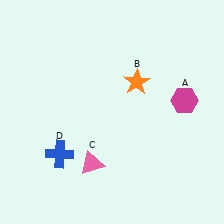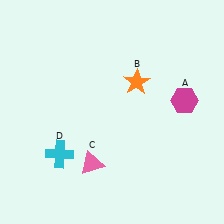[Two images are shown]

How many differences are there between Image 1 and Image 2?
There is 1 difference between the two images.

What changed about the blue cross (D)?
In Image 1, D is blue. In Image 2, it changed to cyan.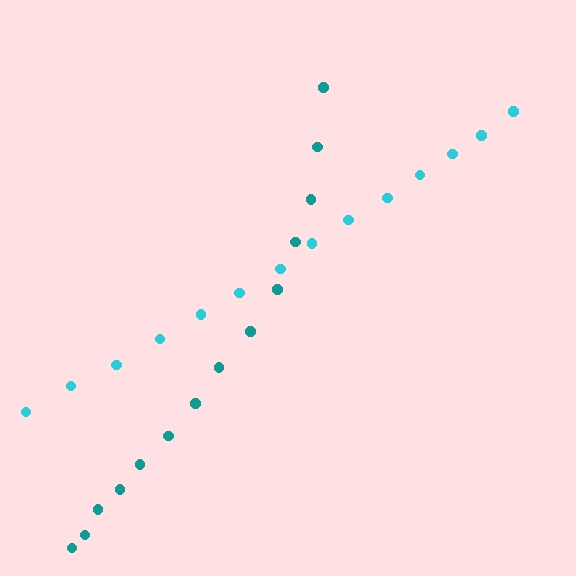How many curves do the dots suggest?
There are 2 distinct paths.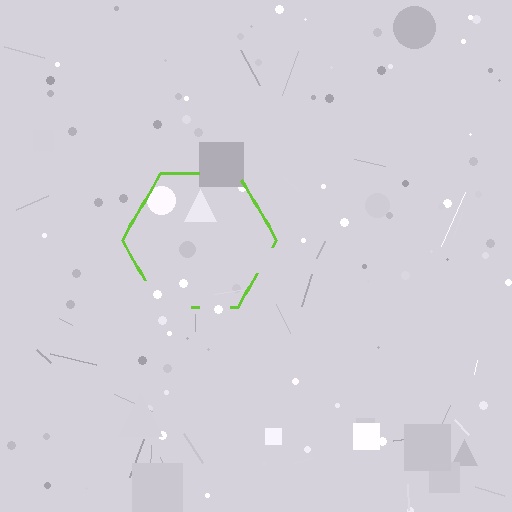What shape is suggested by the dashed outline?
The dashed outline suggests a hexagon.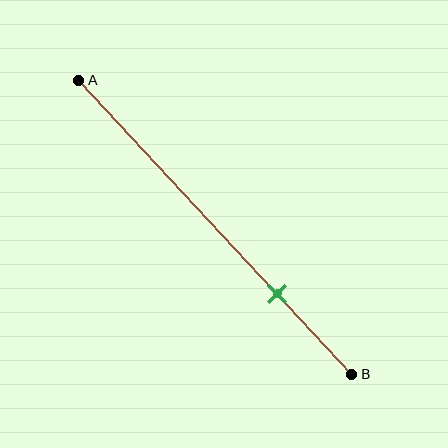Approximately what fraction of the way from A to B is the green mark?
The green mark is approximately 75% of the way from A to B.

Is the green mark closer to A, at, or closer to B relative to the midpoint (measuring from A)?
The green mark is closer to point B than the midpoint of segment AB.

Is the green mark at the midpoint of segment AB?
No, the mark is at about 75% from A, not at the 50% midpoint.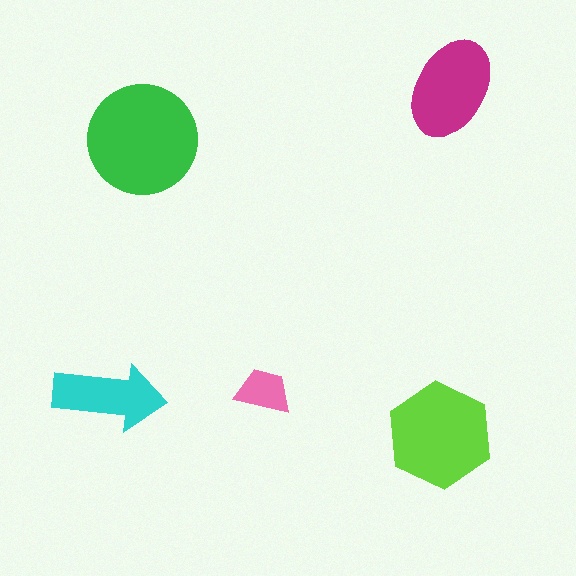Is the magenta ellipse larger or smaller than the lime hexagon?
Smaller.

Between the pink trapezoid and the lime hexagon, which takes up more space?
The lime hexagon.